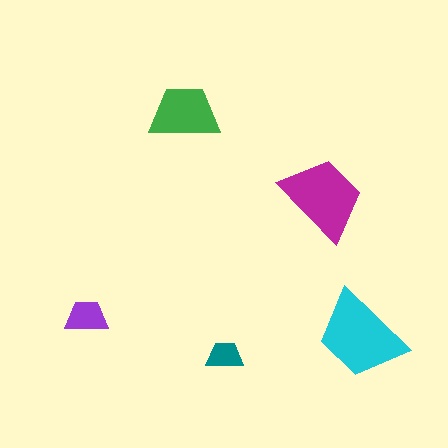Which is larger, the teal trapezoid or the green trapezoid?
The green one.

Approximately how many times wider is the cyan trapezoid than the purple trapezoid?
About 2 times wider.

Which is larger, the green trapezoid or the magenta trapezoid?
The magenta one.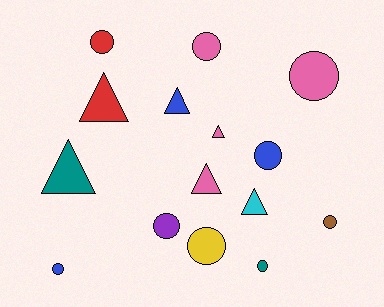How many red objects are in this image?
There are 2 red objects.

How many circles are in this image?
There are 9 circles.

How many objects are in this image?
There are 15 objects.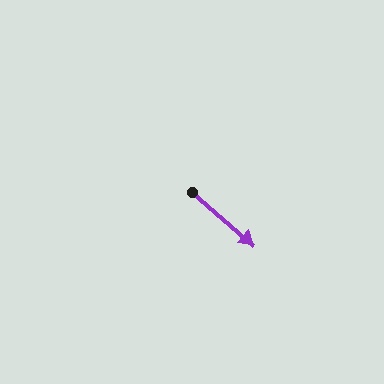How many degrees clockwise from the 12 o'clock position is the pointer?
Approximately 131 degrees.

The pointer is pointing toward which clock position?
Roughly 4 o'clock.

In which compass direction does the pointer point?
Southeast.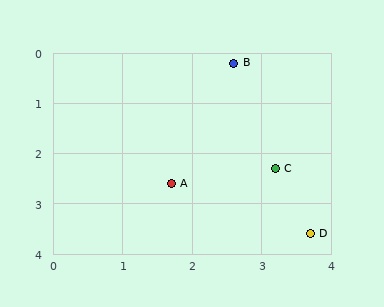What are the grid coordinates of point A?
Point A is at approximately (1.7, 2.6).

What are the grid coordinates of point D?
Point D is at approximately (3.7, 3.6).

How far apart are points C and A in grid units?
Points C and A are about 1.5 grid units apart.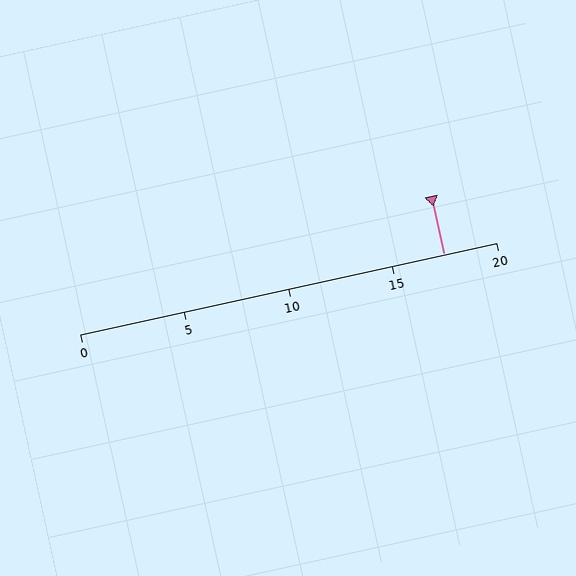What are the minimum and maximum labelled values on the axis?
The axis runs from 0 to 20.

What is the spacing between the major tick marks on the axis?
The major ticks are spaced 5 apart.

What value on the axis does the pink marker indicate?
The marker indicates approximately 17.5.